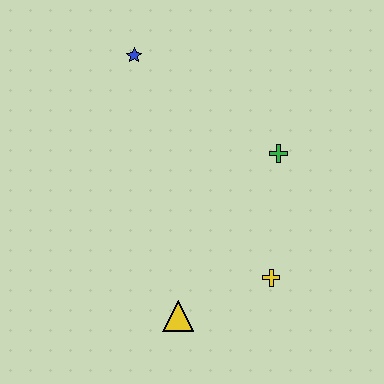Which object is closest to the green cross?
The yellow cross is closest to the green cross.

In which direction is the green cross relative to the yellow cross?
The green cross is above the yellow cross.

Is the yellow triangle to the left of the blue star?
No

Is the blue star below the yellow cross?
No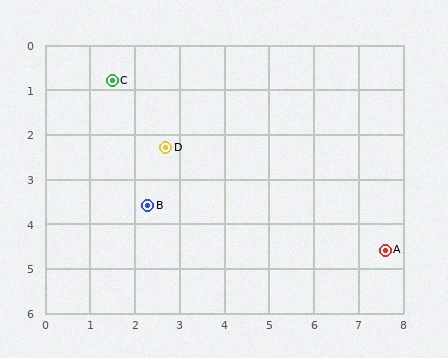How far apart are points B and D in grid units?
Points B and D are about 1.4 grid units apart.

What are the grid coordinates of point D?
Point D is at approximately (2.7, 2.3).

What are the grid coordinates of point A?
Point A is at approximately (7.6, 4.6).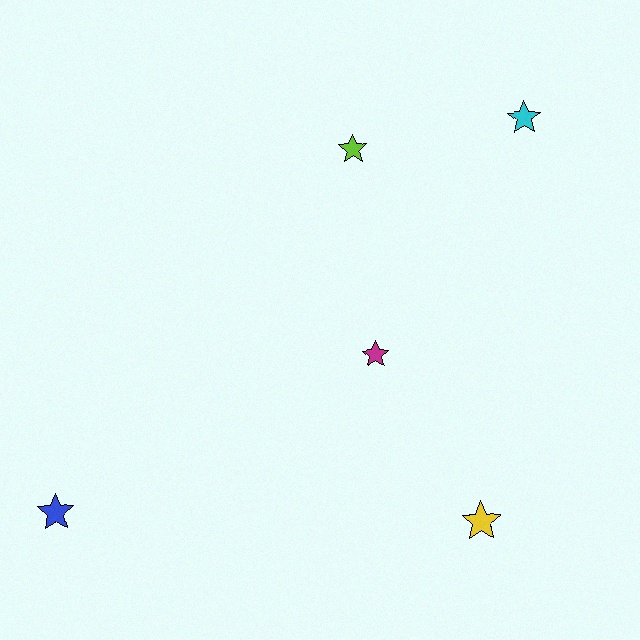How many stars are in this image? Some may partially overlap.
There are 5 stars.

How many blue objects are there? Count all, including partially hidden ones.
There is 1 blue object.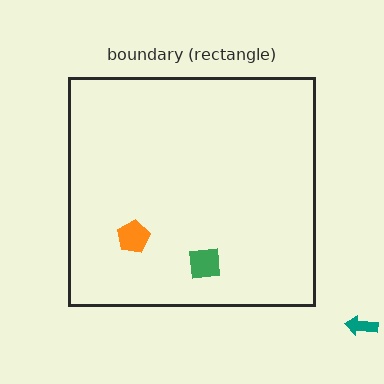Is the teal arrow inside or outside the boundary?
Outside.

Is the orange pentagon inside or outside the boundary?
Inside.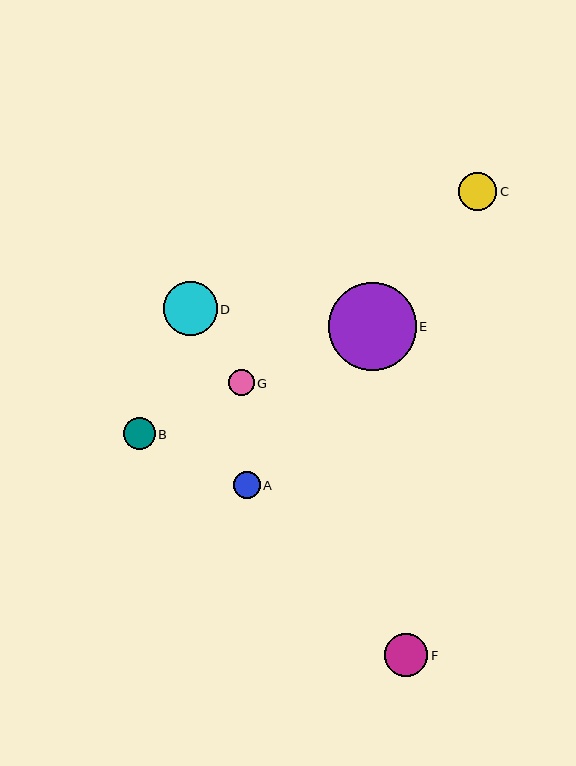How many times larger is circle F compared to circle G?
Circle F is approximately 1.7 times the size of circle G.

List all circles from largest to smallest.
From largest to smallest: E, D, F, C, B, A, G.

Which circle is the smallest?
Circle G is the smallest with a size of approximately 26 pixels.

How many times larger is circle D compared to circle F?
Circle D is approximately 1.2 times the size of circle F.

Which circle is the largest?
Circle E is the largest with a size of approximately 88 pixels.